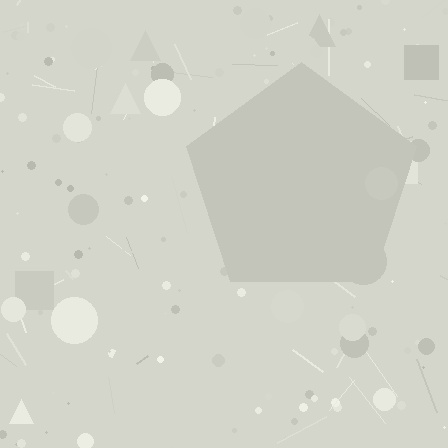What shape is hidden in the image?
A pentagon is hidden in the image.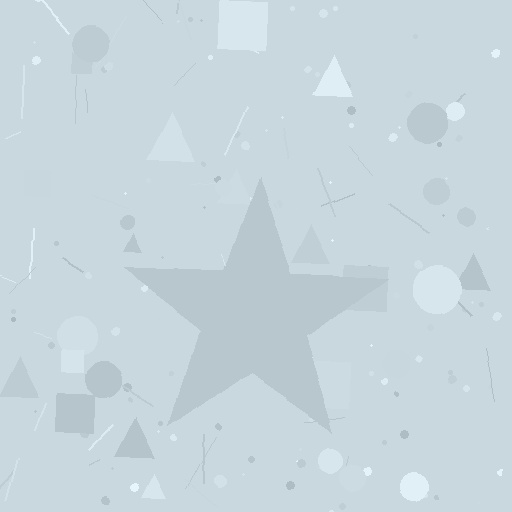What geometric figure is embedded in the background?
A star is embedded in the background.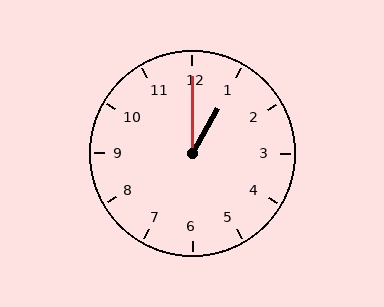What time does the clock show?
1:00.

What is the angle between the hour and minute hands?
Approximately 30 degrees.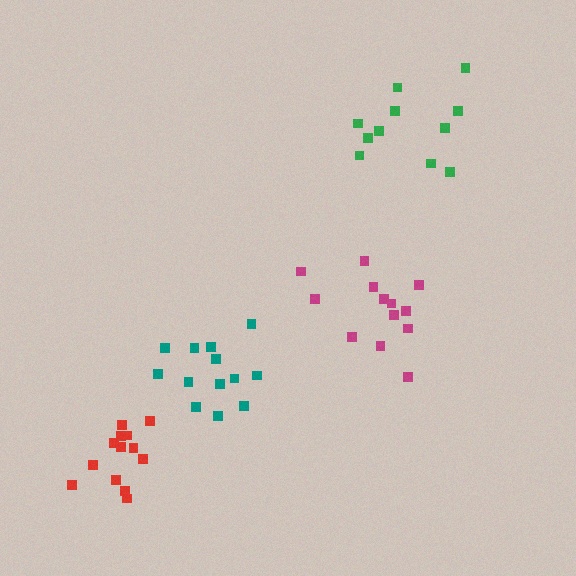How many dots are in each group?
Group 1: 13 dots, Group 2: 13 dots, Group 3: 13 dots, Group 4: 11 dots (50 total).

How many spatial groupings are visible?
There are 4 spatial groupings.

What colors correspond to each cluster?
The clusters are colored: teal, red, magenta, green.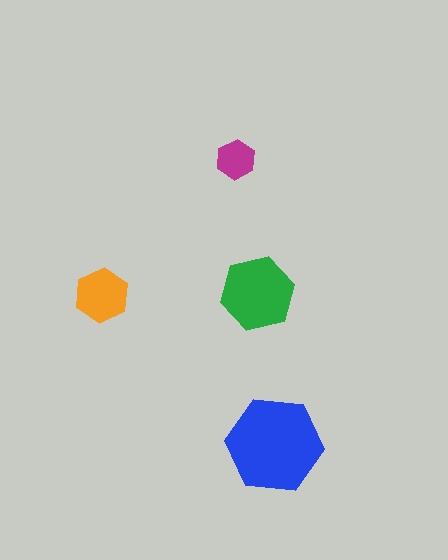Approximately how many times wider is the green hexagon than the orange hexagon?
About 1.5 times wider.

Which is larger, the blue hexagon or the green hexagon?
The blue one.